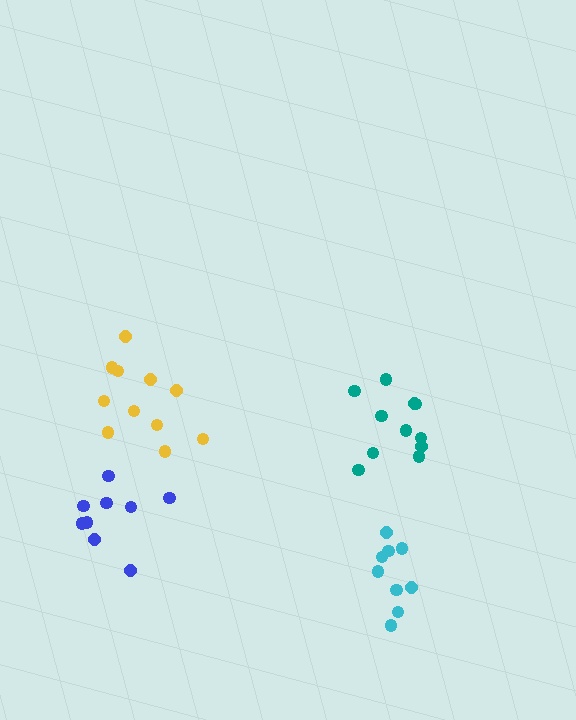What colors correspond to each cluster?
The clusters are colored: yellow, cyan, blue, teal.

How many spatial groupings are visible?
There are 4 spatial groupings.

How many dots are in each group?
Group 1: 11 dots, Group 2: 9 dots, Group 3: 9 dots, Group 4: 11 dots (40 total).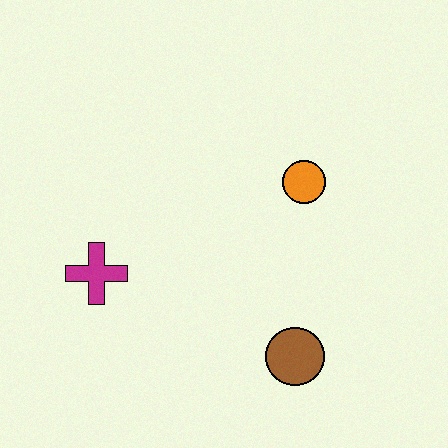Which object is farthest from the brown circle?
The magenta cross is farthest from the brown circle.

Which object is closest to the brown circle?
The orange circle is closest to the brown circle.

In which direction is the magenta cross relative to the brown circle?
The magenta cross is to the left of the brown circle.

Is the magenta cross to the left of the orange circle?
Yes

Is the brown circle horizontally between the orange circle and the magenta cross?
Yes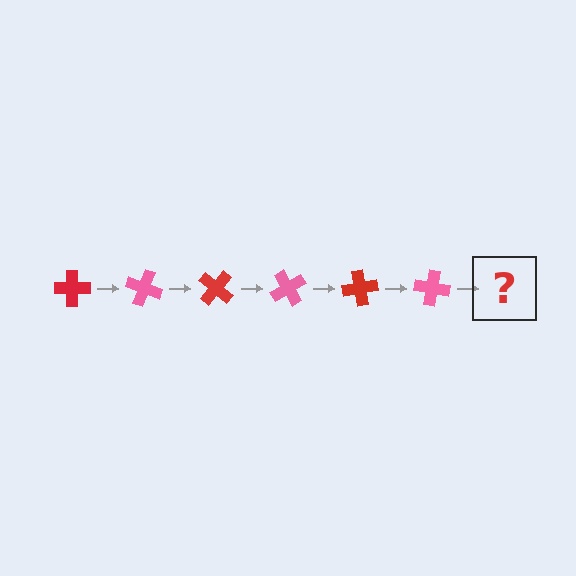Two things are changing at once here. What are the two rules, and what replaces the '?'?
The two rules are that it rotates 20 degrees each step and the color cycles through red and pink. The '?' should be a red cross, rotated 120 degrees from the start.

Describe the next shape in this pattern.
It should be a red cross, rotated 120 degrees from the start.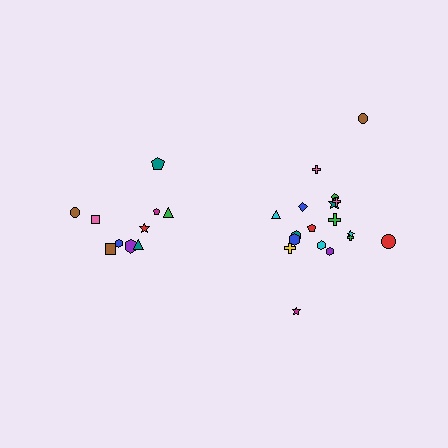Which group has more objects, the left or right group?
The right group.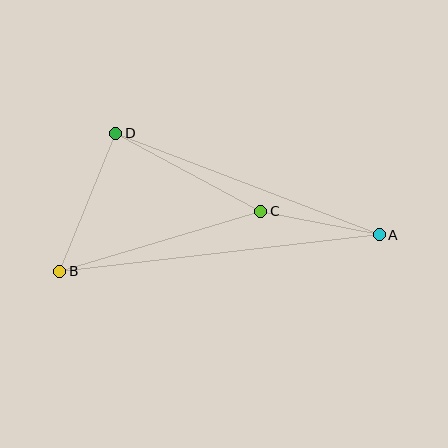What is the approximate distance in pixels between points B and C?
The distance between B and C is approximately 210 pixels.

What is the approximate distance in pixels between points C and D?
The distance between C and D is approximately 165 pixels.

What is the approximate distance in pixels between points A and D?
The distance between A and D is approximately 282 pixels.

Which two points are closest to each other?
Points A and C are closest to each other.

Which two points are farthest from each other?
Points A and B are farthest from each other.